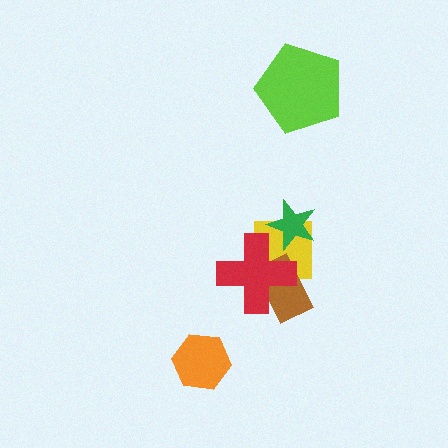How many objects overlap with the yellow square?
3 objects overlap with the yellow square.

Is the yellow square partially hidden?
Yes, it is partially covered by another shape.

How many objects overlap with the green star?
1 object overlaps with the green star.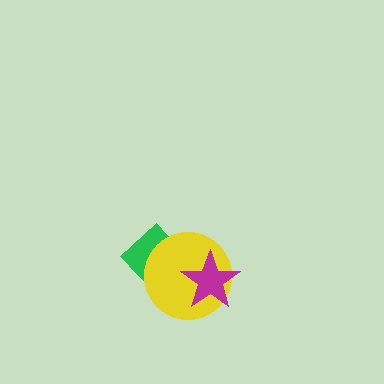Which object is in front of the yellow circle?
The magenta star is in front of the yellow circle.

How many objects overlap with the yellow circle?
2 objects overlap with the yellow circle.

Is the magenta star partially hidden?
No, no other shape covers it.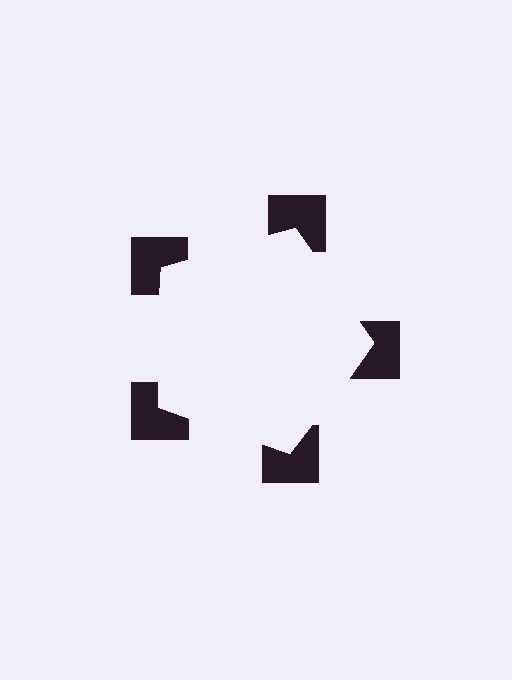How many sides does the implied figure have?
5 sides.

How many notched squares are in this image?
There are 5 — one at each vertex of the illusory pentagon.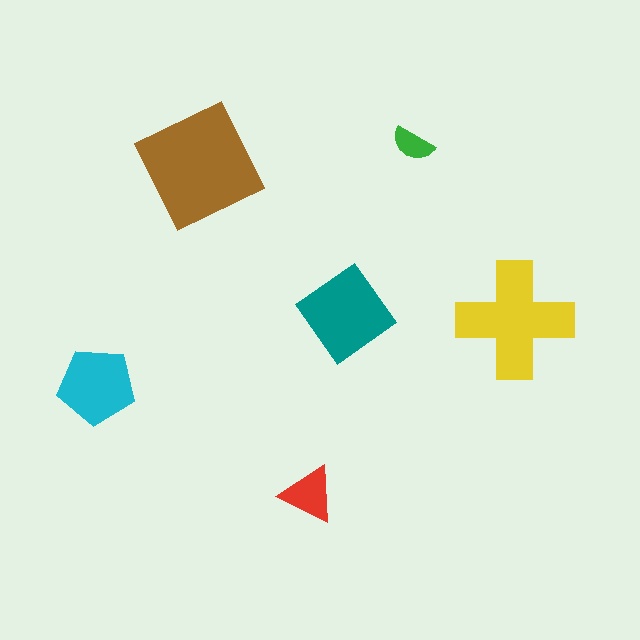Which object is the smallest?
The green semicircle.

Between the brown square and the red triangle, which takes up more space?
The brown square.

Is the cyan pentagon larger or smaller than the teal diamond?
Smaller.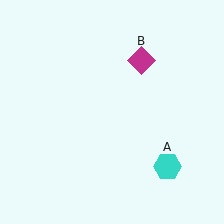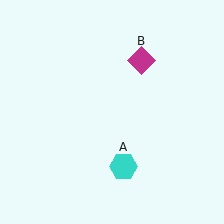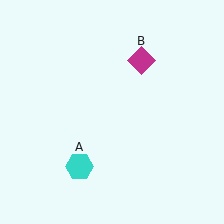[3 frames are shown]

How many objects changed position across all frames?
1 object changed position: cyan hexagon (object A).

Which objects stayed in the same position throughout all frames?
Magenta diamond (object B) remained stationary.